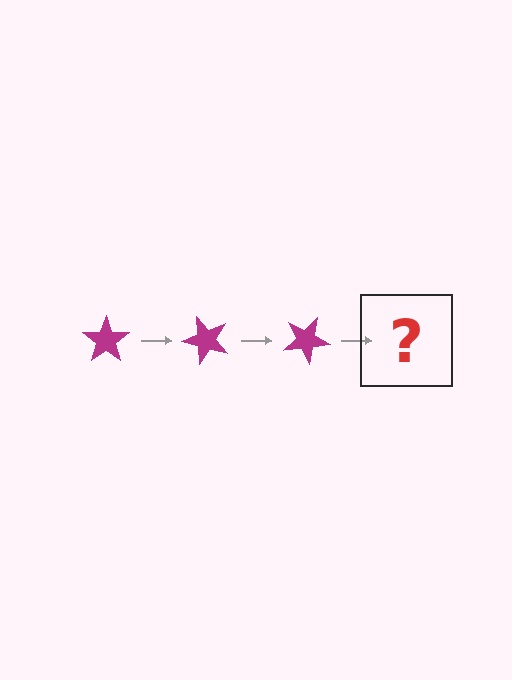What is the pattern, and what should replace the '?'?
The pattern is that the star rotates 50 degrees each step. The '?' should be a magenta star rotated 150 degrees.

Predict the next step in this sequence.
The next step is a magenta star rotated 150 degrees.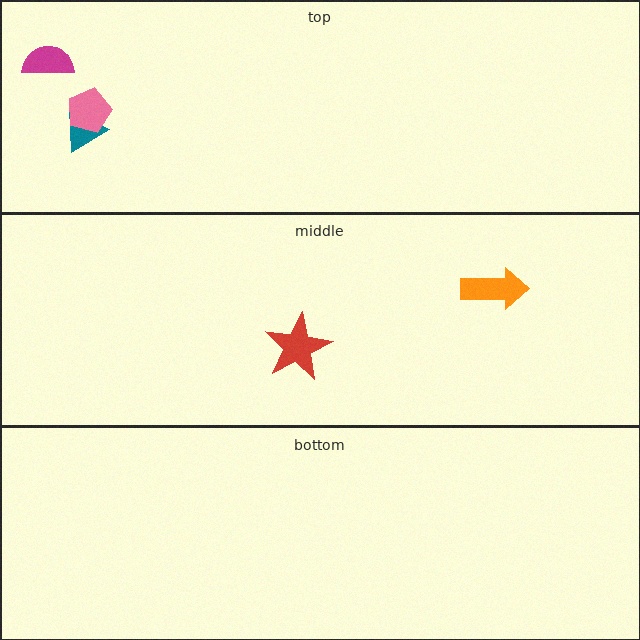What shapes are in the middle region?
The orange arrow, the red star.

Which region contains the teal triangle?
The top region.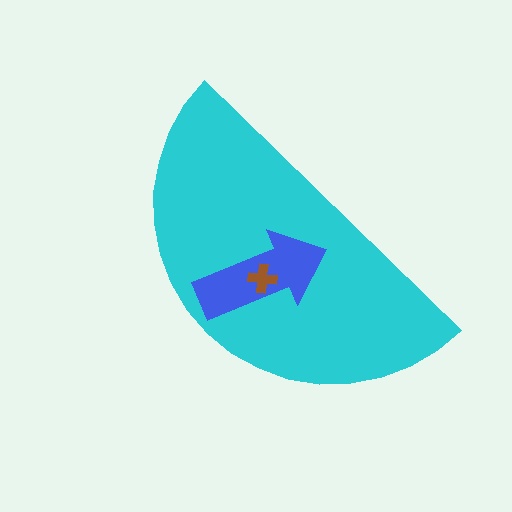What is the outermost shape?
The cyan semicircle.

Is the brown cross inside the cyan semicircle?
Yes.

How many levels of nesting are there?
3.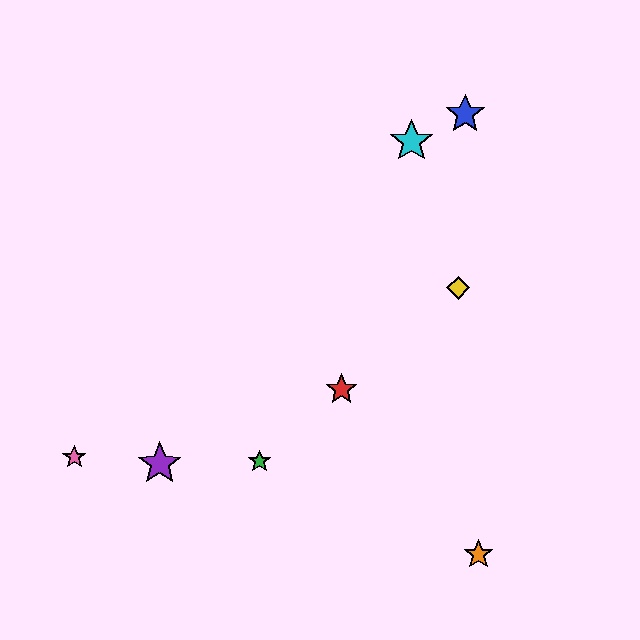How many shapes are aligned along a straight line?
3 shapes (the red star, the green star, the yellow diamond) are aligned along a straight line.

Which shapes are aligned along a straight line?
The red star, the green star, the yellow diamond are aligned along a straight line.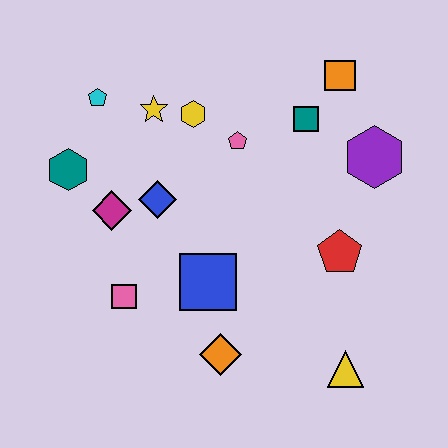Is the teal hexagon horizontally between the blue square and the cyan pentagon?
No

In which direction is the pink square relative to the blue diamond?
The pink square is below the blue diamond.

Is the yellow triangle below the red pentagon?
Yes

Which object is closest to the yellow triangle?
The red pentagon is closest to the yellow triangle.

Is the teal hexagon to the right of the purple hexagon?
No